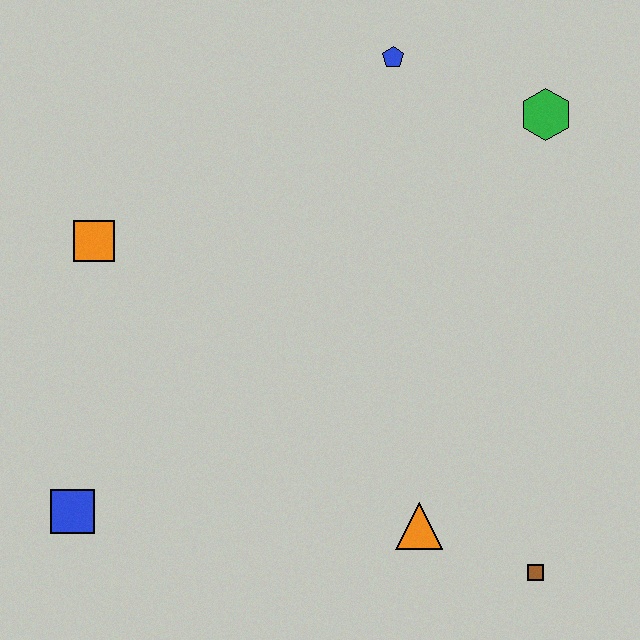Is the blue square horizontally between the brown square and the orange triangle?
No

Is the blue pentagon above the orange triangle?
Yes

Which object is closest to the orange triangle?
The brown square is closest to the orange triangle.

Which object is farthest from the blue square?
The green hexagon is farthest from the blue square.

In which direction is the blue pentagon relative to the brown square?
The blue pentagon is above the brown square.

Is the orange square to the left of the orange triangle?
Yes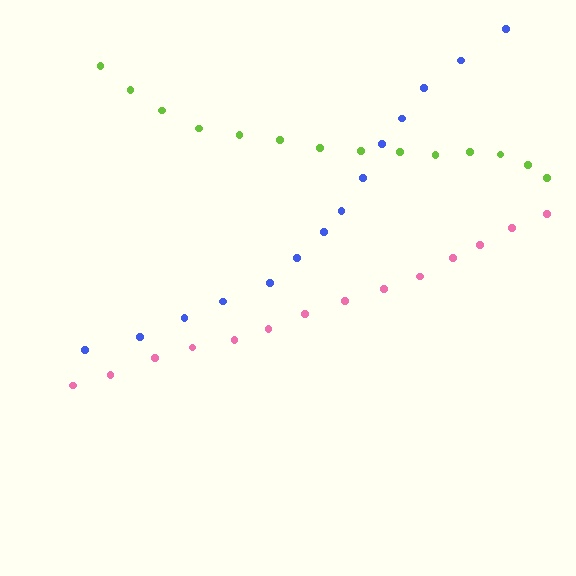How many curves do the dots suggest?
There are 3 distinct paths.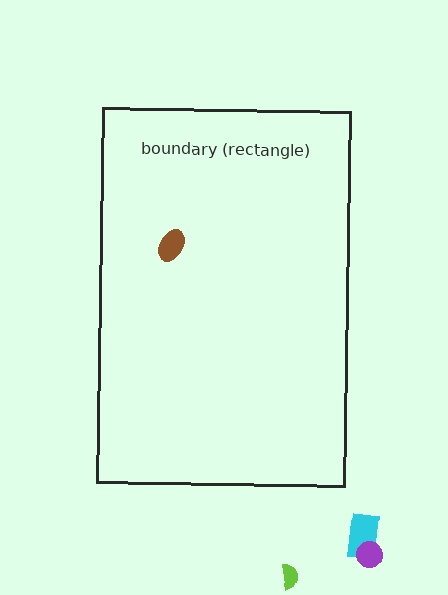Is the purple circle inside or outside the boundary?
Outside.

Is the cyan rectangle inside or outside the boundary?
Outside.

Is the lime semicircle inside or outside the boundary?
Outside.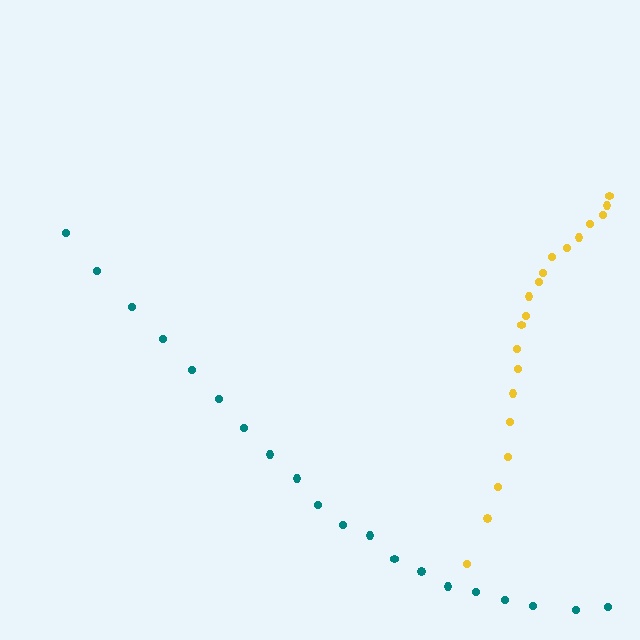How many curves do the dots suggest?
There are 2 distinct paths.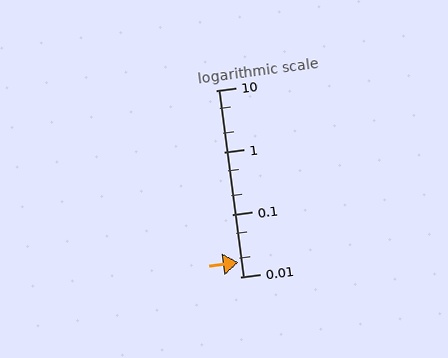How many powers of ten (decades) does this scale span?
The scale spans 3 decades, from 0.01 to 10.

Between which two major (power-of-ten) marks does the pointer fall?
The pointer is between 0.01 and 0.1.